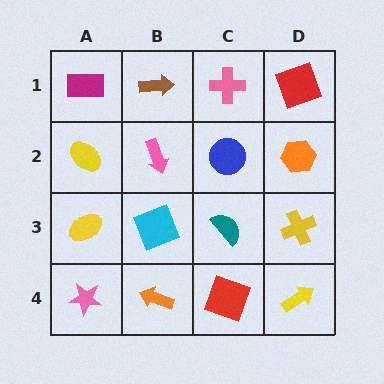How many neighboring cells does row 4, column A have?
2.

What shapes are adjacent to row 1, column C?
A blue circle (row 2, column C), a brown arrow (row 1, column B), a red square (row 1, column D).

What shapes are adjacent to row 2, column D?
A red square (row 1, column D), a yellow cross (row 3, column D), a blue circle (row 2, column C).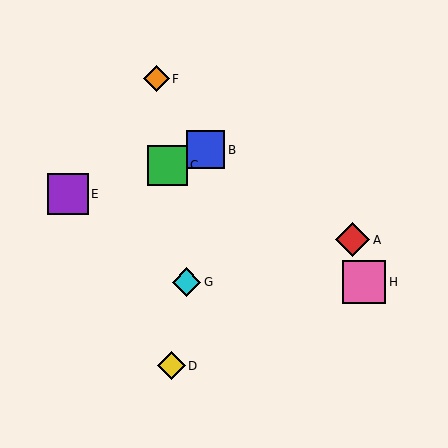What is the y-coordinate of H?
Object H is at y≈282.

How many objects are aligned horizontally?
2 objects (G, H) are aligned horizontally.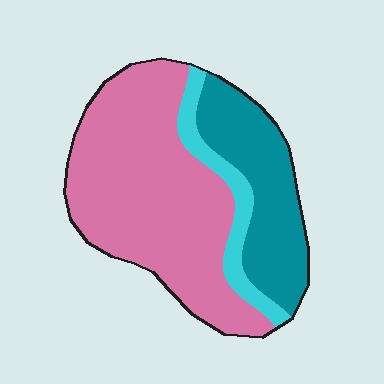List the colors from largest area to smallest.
From largest to smallest: pink, teal, cyan.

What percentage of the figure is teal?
Teal covers 28% of the figure.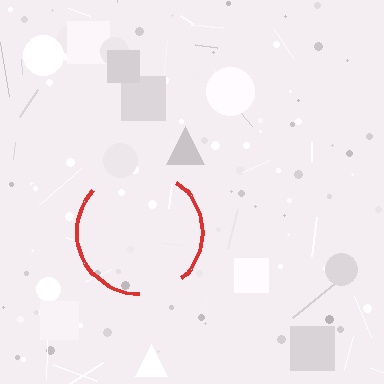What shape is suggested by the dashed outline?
The dashed outline suggests a circle.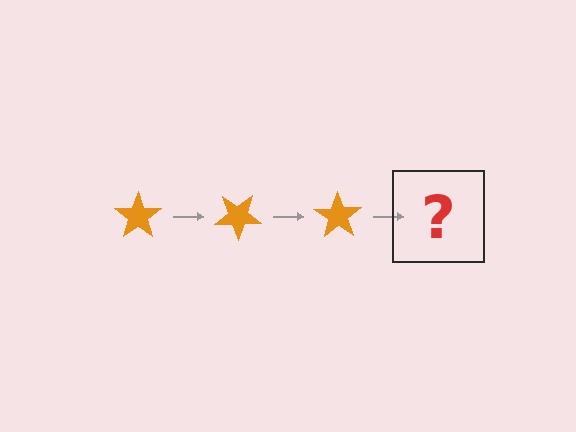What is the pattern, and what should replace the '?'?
The pattern is that the star rotates 35 degrees each step. The '?' should be an orange star rotated 105 degrees.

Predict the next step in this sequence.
The next step is an orange star rotated 105 degrees.